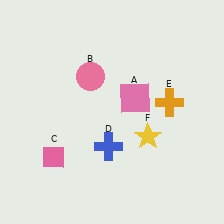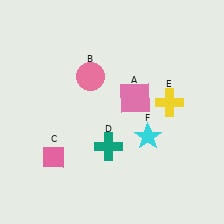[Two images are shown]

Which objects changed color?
D changed from blue to teal. E changed from orange to yellow. F changed from yellow to cyan.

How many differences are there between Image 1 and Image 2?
There are 3 differences between the two images.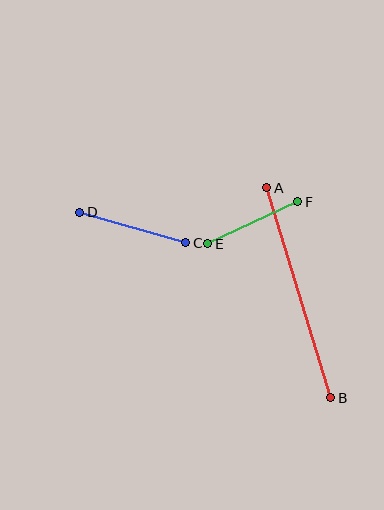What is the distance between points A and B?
The distance is approximately 219 pixels.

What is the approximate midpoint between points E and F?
The midpoint is at approximately (253, 223) pixels.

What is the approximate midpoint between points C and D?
The midpoint is at approximately (133, 228) pixels.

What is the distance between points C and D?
The distance is approximately 110 pixels.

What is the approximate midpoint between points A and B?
The midpoint is at approximately (299, 293) pixels.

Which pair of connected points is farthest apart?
Points A and B are farthest apart.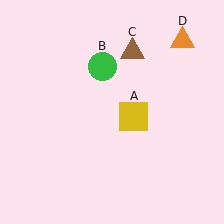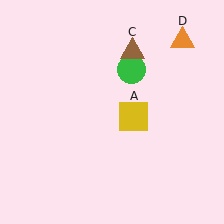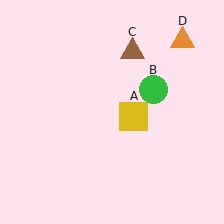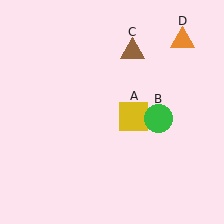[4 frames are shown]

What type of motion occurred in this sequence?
The green circle (object B) rotated clockwise around the center of the scene.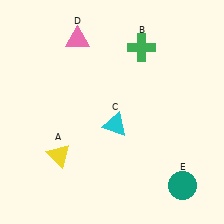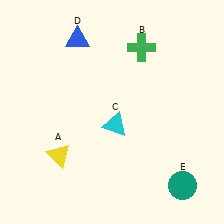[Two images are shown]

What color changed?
The triangle (D) changed from pink in Image 1 to blue in Image 2.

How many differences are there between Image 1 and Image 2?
There is 1 difference between the two images.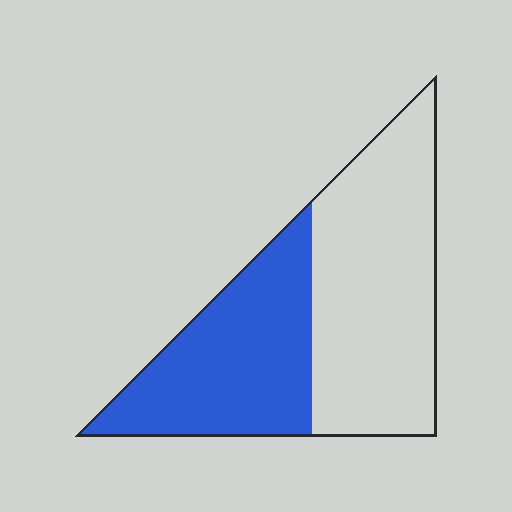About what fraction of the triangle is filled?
About two fifths (2/5).